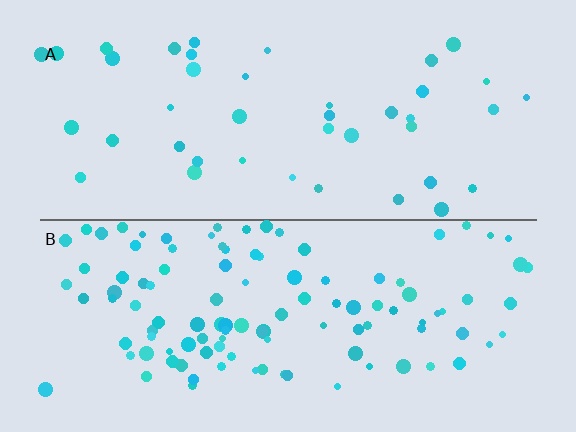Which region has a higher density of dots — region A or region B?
B (the bottom).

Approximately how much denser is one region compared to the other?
Approximately 2.7× — region B over region A.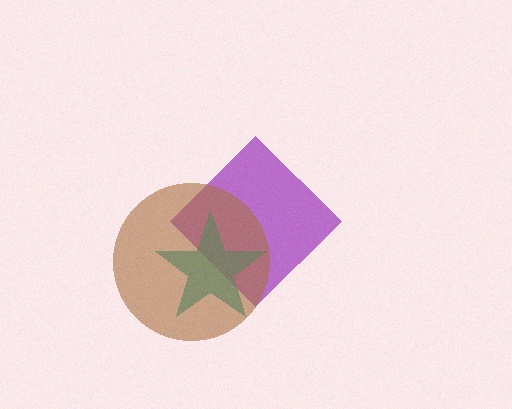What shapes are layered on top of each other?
The layered shapes are: a purple diamond, a teal star, a brown circle.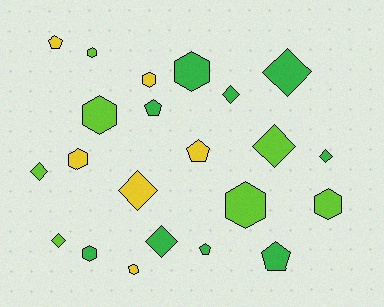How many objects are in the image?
There are 22 objects.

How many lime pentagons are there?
There are no lime pentagons.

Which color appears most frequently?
Green, with 9 objects.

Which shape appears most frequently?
Hexagon, with 9 objects.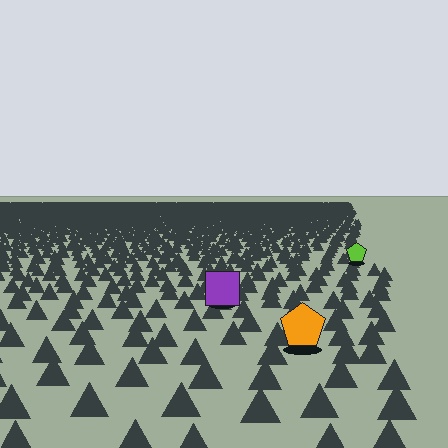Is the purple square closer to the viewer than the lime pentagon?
Yes. The purple square is closer — you can tell from the texture gradient: the ground texture is coarser near it.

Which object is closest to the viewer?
The orange pentagon is closest. The texture marks near it are larger and more spread out.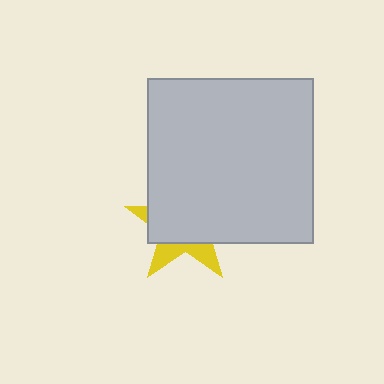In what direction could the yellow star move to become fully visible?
The yellow star could move down. That would shift it out from behind the light gray square entirely.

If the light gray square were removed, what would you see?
You would see the complete yellow star.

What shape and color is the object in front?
The object in front is a light gray square.